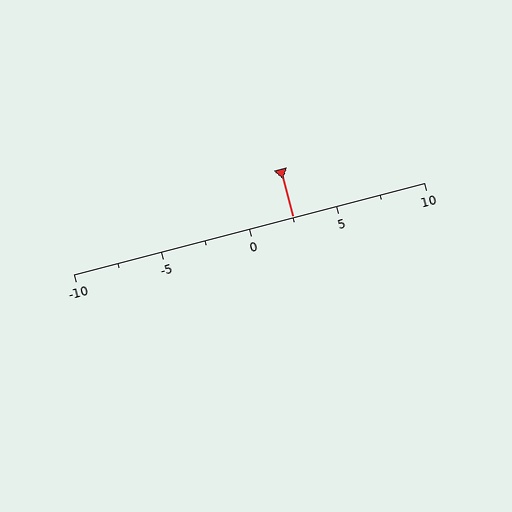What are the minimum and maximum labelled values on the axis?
The axis runs from -10 to 10.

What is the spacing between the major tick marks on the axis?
The major ticks are spaced 5 apart.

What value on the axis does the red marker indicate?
The marker indicates approximately 2.5.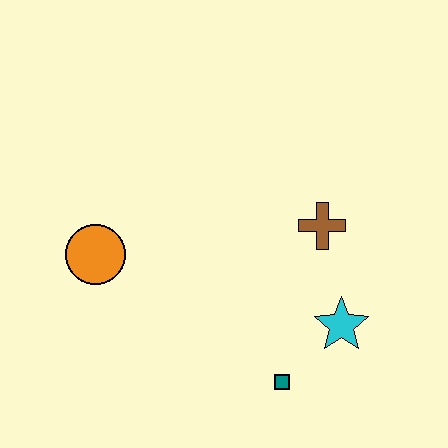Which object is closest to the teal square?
The cyan star is closest to the teal square.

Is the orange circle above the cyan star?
Yes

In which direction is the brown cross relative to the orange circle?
The brown cross is to the right of the orange circle.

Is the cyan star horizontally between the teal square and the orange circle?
No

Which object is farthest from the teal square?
The orange circle is farthest from the teal square.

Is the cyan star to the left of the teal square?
No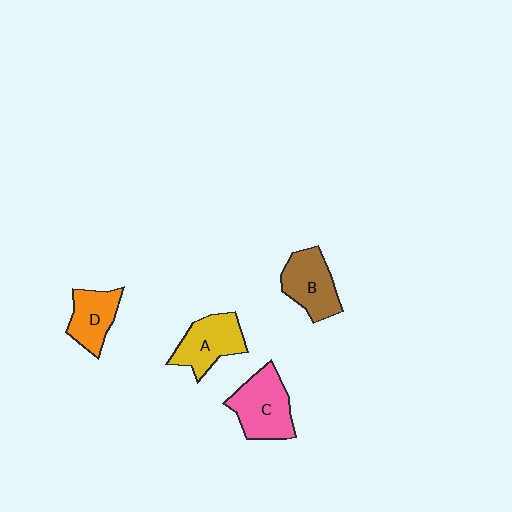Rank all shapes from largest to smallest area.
From largest to smallest: C (pink), A (yellow), B (brown), D (orange).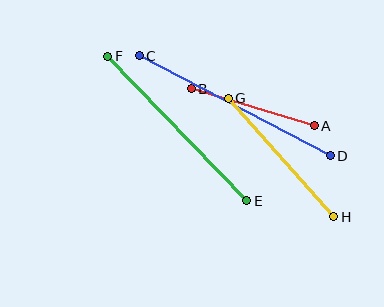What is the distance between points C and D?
The distance is approximately 215 pixels.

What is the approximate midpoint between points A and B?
The midpoint is at approximately (253, 107) pixels.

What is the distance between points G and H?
The distance is approximately 158 pixels.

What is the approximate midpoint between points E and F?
The midpoint is at approximately (177, 128) pixels.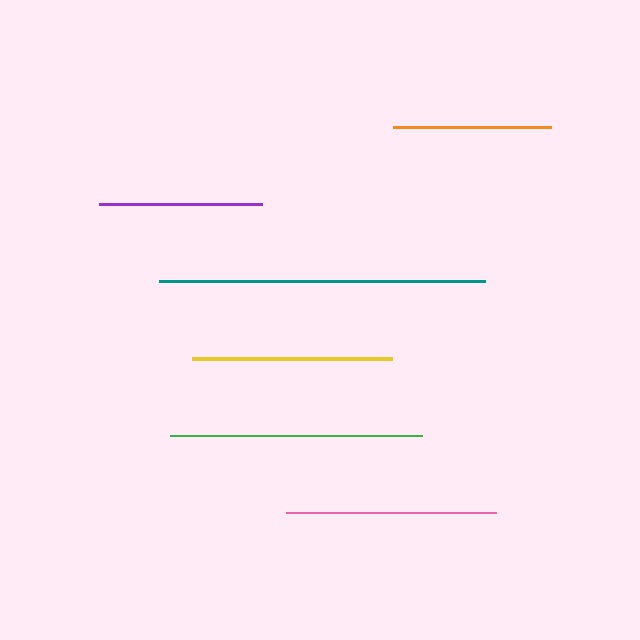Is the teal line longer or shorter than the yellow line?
The teal line is longer than the yellow line.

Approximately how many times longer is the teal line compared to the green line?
The teal line is approximately 1.3 times the length of the green line.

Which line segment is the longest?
The teal line is the longest at approximately 326 pixels.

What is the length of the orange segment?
The orange segment is approximately 158 pixels long.